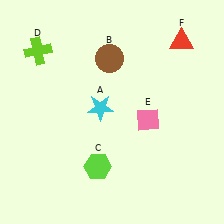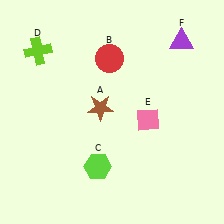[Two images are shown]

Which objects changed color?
A changed from cyan to brown. B changed from brown to red. F changed from red to purple.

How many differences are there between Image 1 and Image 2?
There are 3 differences between the two images.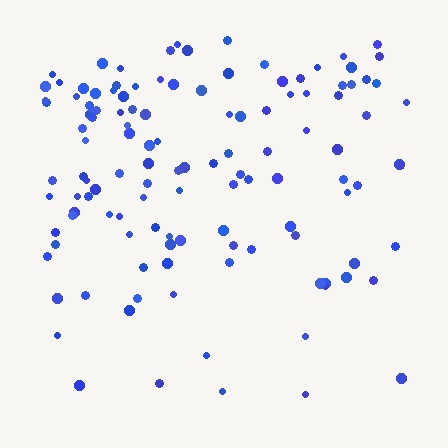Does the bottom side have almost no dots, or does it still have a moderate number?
Still a moderate number, just noticeably fewer than the top.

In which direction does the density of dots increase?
From bottom to top, with the top side densest.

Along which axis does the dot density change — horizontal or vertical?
Vertical.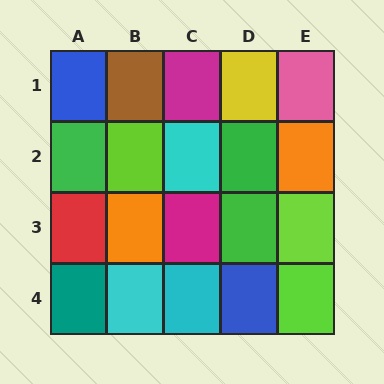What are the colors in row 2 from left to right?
Green, lime, cyan, green, orange.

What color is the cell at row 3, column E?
Lime.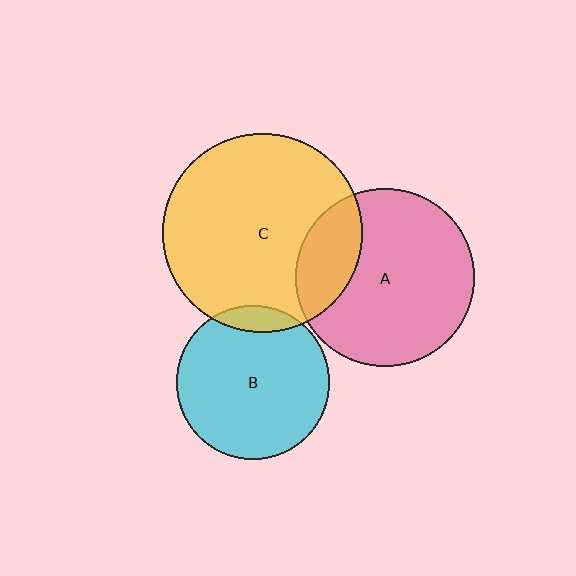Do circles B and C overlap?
Yes.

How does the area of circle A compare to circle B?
Approximately 1.4 times.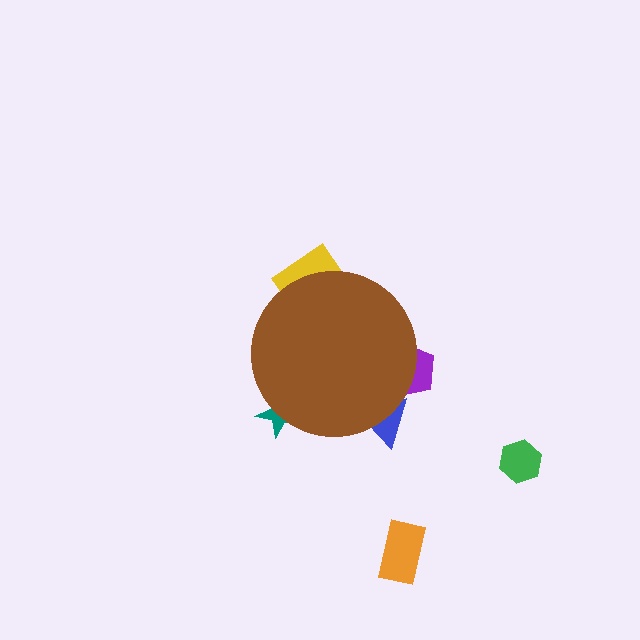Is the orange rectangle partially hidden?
No, the orange rectangle is fully visible.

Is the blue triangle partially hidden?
Yes, the blue triangle is partially hidden behind the brown circle.